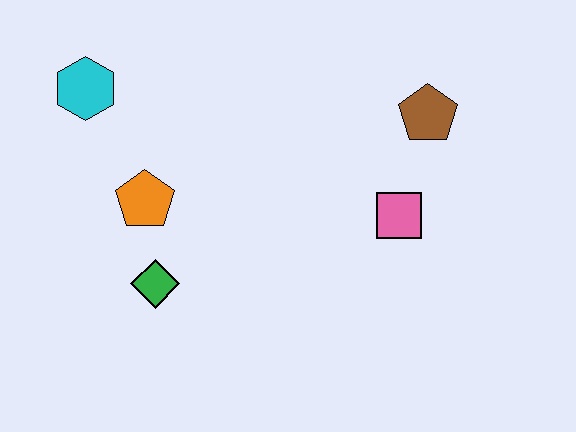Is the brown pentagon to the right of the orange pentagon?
Yes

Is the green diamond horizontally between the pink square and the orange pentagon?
Yes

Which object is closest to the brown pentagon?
The pink square is closest to the brown pentagon.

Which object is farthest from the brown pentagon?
The cyan hexagon is farthest from the brown pentagon.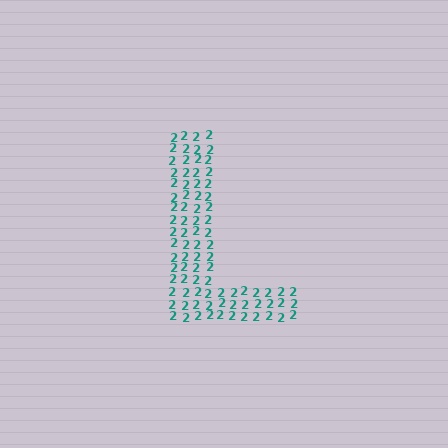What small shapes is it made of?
It is made of small digit 2's.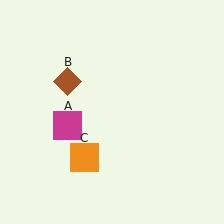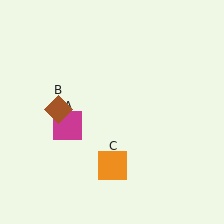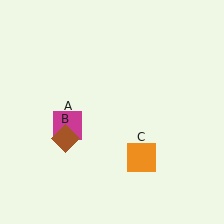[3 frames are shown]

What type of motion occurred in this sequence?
The brown diamond (object B), orange square (object C) rotated counterclockwise around the center of the scene.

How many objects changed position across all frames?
2 objects changed position: brown diamond (object B), orange square (object C).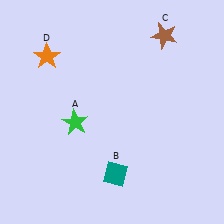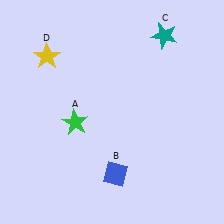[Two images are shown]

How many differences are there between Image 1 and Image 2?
There are 3 differences between the two images.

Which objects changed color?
B changed from teal to blue. C changed from brown to teal. D changed from orange to yellow.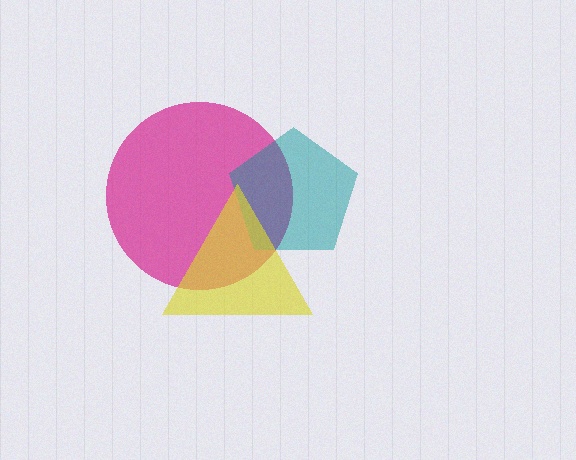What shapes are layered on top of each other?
The layered shapes are: a magenta circle, a teal pentagon, a yellow triangle.